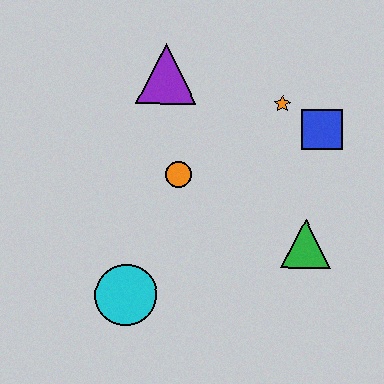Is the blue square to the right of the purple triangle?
Yes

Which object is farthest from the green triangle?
The purple triangle is farthest from the green triangle.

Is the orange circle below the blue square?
Yes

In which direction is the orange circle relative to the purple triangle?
The orange circle is below the purple triangle.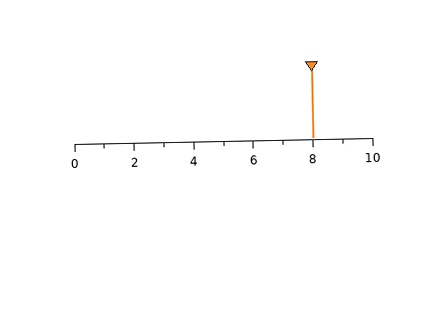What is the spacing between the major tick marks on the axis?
The major ticks are spaced 2 apart.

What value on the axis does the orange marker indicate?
The marker indicates approximately 8.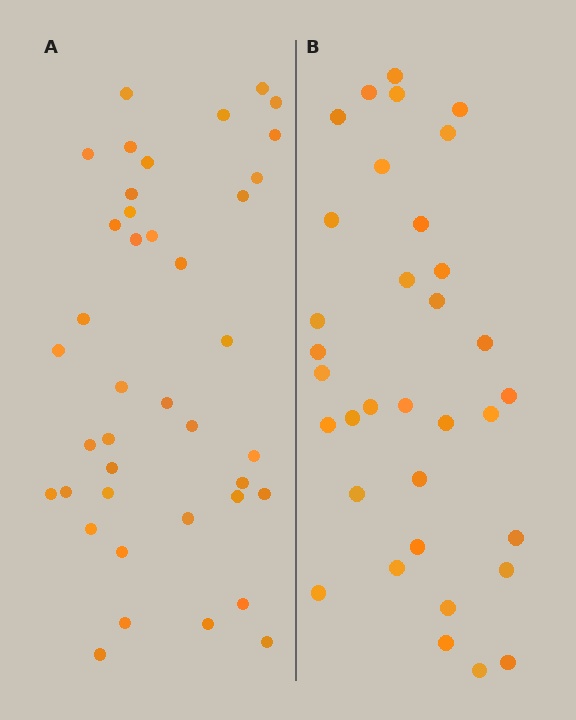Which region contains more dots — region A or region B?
Region A (the left region) has more dots.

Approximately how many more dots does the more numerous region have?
Region A has about 6 more dots than region B.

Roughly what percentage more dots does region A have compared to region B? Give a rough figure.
About 20% more.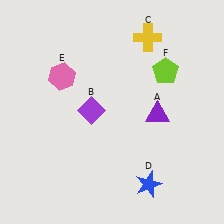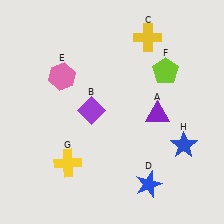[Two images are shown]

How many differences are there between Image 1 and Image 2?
There are 2 differences between the two images.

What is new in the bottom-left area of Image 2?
A yellow cross (G) was added in the bottom-left area of Image 2.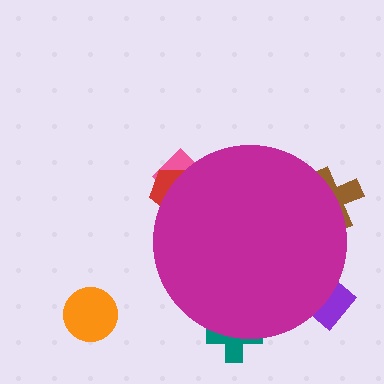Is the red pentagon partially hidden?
Yes, the red pentagon is partially hidden behind the magenta circle.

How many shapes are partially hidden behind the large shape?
5 shapes are partially hidden.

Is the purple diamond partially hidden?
Yes, the purple diamond is partially hidden behind the magenta circle.